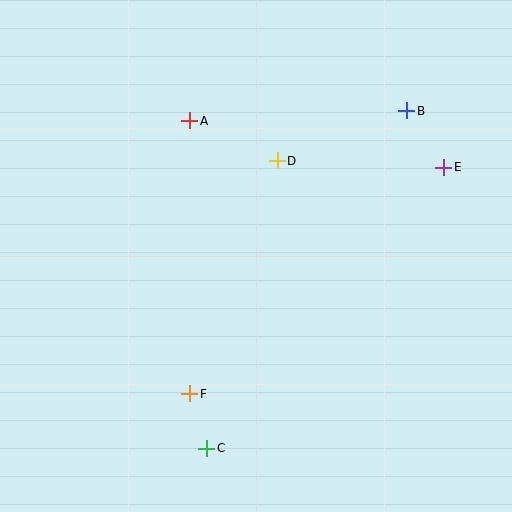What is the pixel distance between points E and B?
The distance between E and B is 67 pixels.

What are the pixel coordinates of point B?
Point B is at (407, 111).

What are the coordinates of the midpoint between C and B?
The midpoint between C and B is at (307, 279).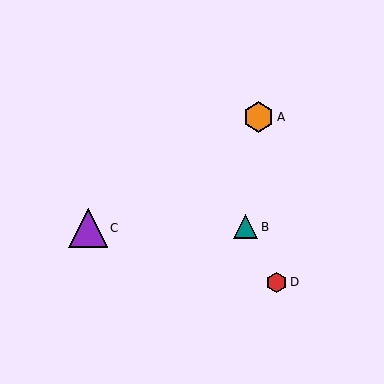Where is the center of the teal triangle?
The center of the teal triangle is at (246, 227).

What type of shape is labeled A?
Shape A is an orange hexagon.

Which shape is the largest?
The purple triangle (labeled C) is the largest.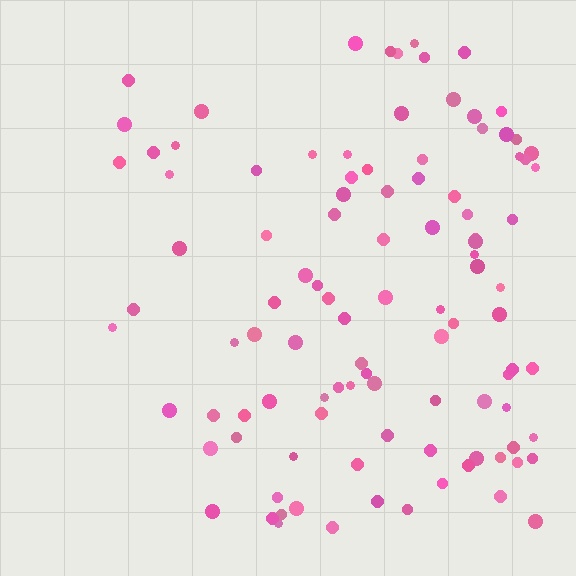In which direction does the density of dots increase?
From left to right, with the right side densest.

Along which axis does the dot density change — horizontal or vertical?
Horizontal.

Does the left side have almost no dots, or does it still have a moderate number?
Still a moderate number, just noticeably fewer than the right.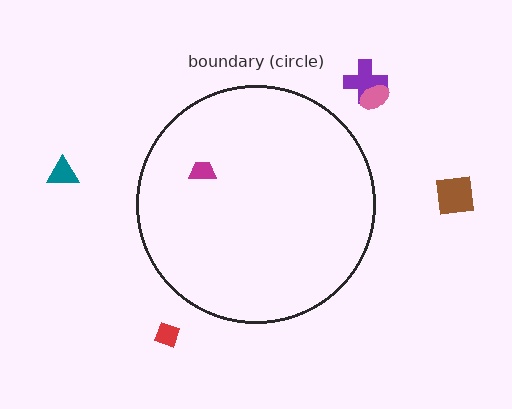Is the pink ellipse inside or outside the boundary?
Outside.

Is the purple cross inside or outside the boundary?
Outside.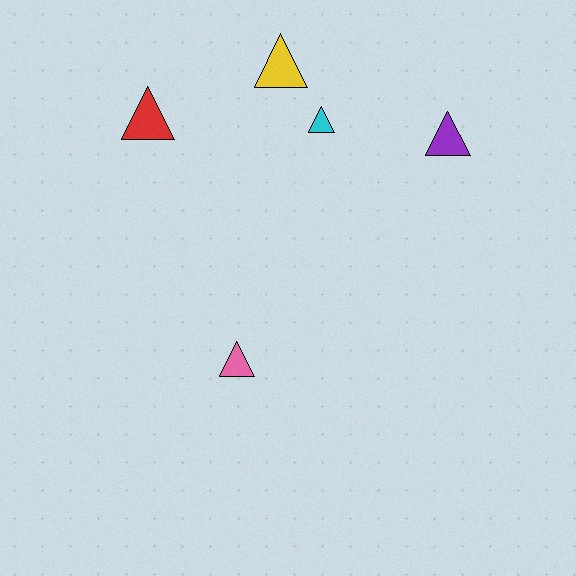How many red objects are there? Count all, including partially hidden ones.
There is 1 red object.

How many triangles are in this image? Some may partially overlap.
There are 5 triangles.